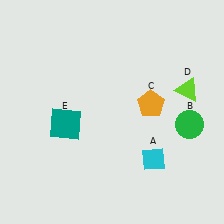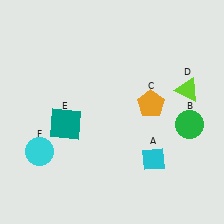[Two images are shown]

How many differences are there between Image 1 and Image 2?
There is 1 difference between the two images.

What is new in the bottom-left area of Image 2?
A cyan circle (F) was added in the bottom-left area of Image 2.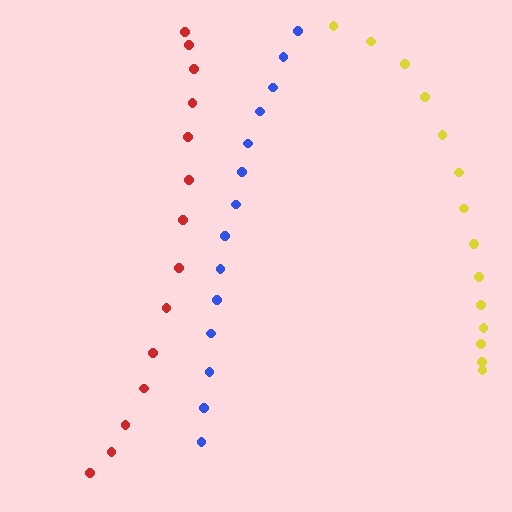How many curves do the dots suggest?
There are 3 distinct paths.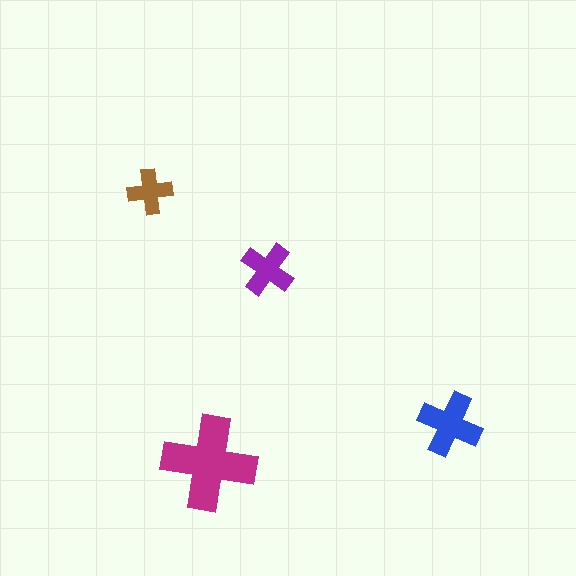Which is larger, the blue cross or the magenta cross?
The magenta one.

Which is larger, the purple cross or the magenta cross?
The magenta one.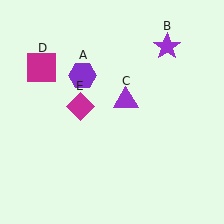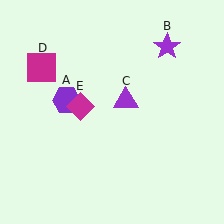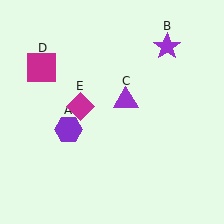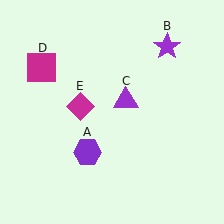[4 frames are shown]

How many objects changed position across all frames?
1 object changed position: purple hexagon (object A).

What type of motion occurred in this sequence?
The purple hexagon (object A) rotated counterclockwise around the center of the scene.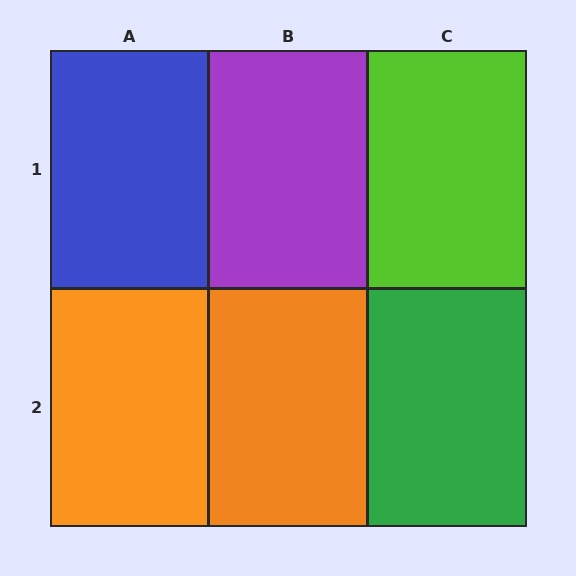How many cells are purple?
1 cell is purple.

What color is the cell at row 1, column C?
Lime.